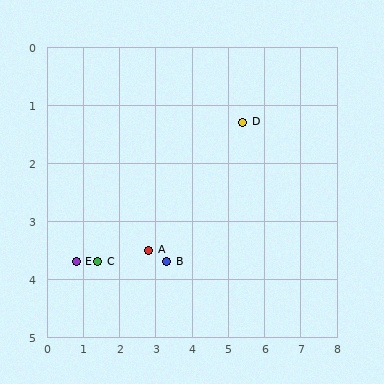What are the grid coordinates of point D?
Point D is at approximately (5.4, 1.3).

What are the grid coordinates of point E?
Point E is at approximately (0.8, 3.7).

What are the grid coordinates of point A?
Point A is at approximately (2.8, 3.5).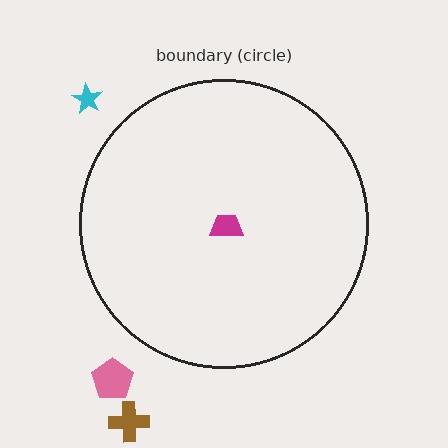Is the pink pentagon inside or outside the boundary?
Outside.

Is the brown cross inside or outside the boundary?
Outside.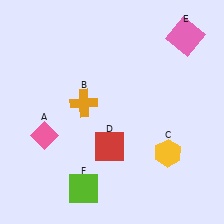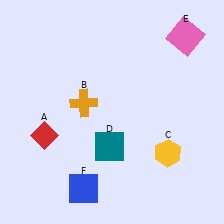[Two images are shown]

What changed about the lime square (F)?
In Image 1, F is lime. In Image 2, it changed to blue.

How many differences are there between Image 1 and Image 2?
There are 3 differences between the two images.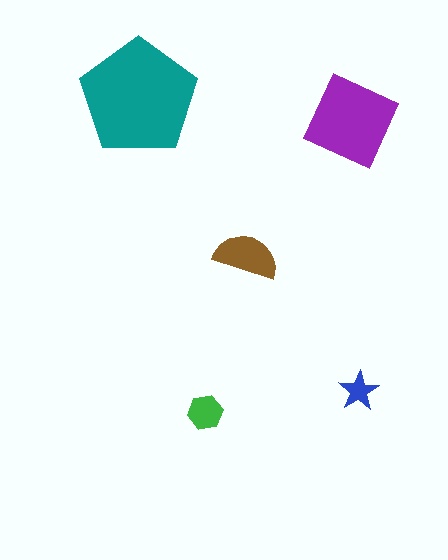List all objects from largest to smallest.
The teal pentagon, the purple diamond, the brown semicircle, the green hexagon, the blue star.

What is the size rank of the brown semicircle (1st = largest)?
3rd.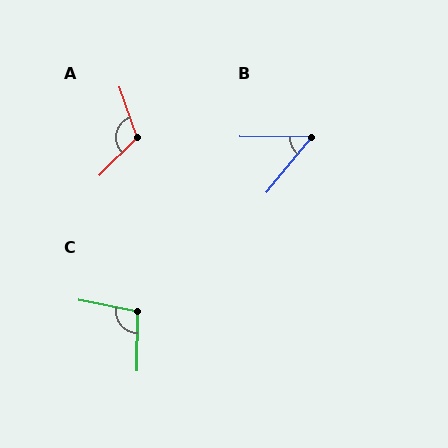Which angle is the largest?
A, at approximately 116 degrees.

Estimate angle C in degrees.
Approximately 100 degrees.